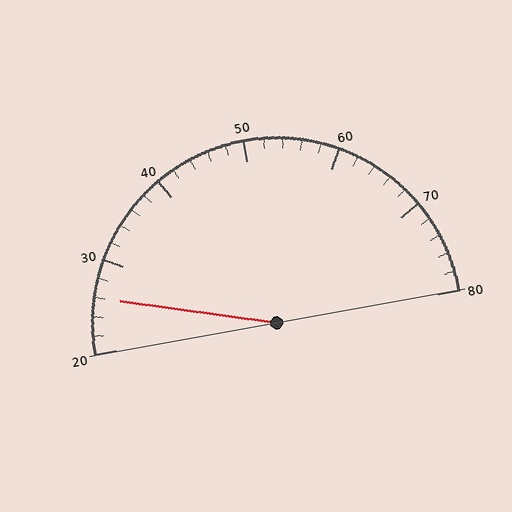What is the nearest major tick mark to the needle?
The nearest major tick mark is 30.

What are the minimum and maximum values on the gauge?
The gauge ranges from 20 to 80.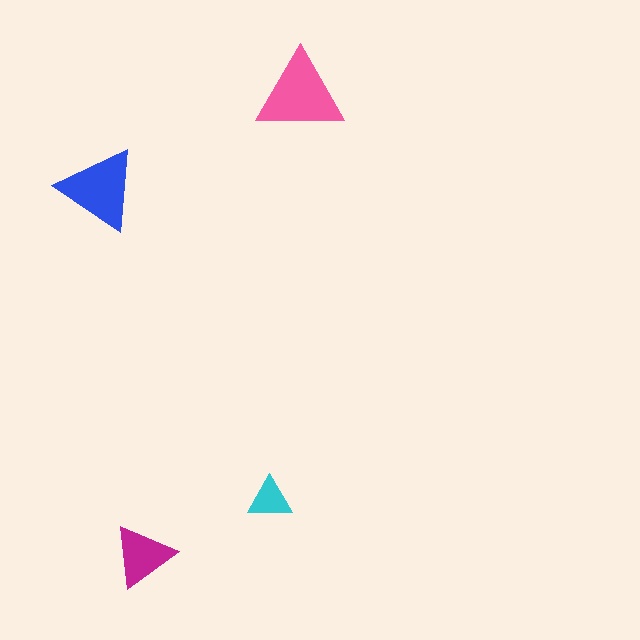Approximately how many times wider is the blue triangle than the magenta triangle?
About 1.5 times wider.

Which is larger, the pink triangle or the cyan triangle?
The pink one.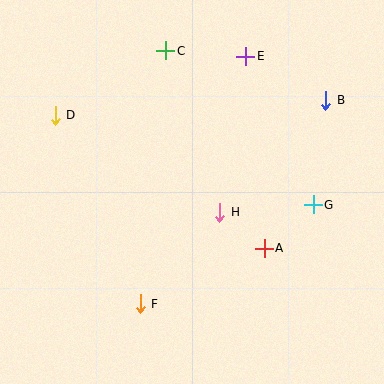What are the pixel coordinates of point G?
Point G is at (313, 205).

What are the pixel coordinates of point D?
Point D is at (55, 115).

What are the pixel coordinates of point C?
Point C is at (166, 51).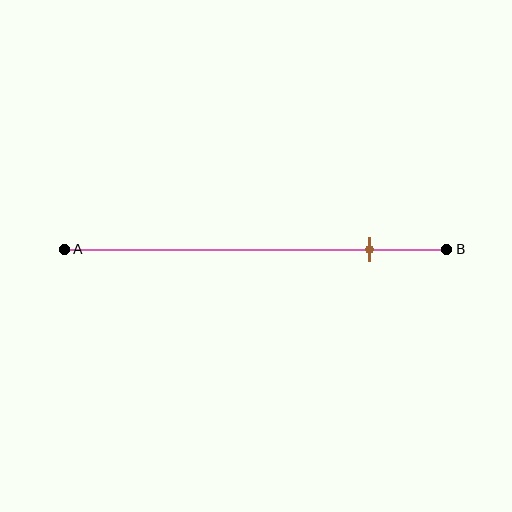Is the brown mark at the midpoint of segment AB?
No, the mark is at about 80% from A, not at the 50% midpoint.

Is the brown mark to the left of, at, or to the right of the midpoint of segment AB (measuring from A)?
The brown mark is to the right of the midpoint of segment AB.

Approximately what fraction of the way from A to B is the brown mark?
The brown mark is approximately 80% of the way from A to B.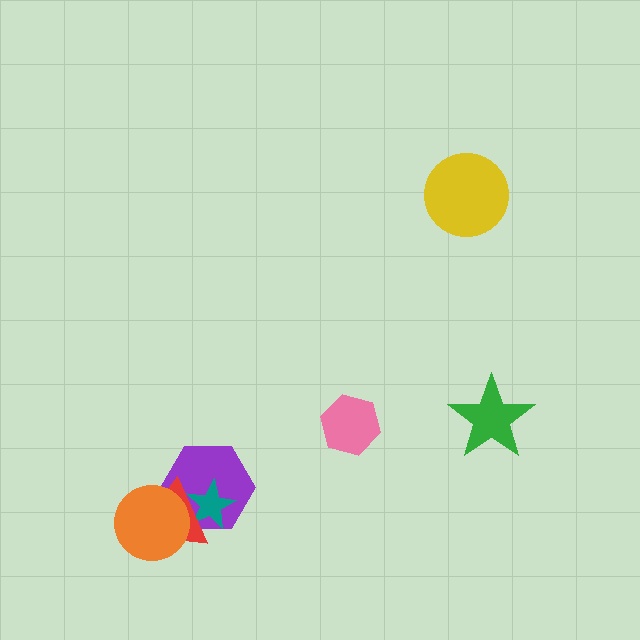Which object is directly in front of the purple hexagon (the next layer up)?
The teal star is directly in front of the purple hexagon.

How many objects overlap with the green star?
0 objects overlap with the green star.